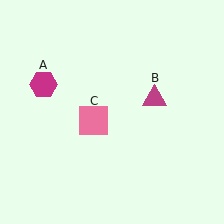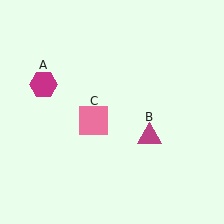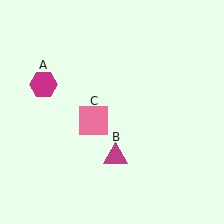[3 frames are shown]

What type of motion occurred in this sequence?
The magenta triangle (object B) rotated clockwise around the center of the scene.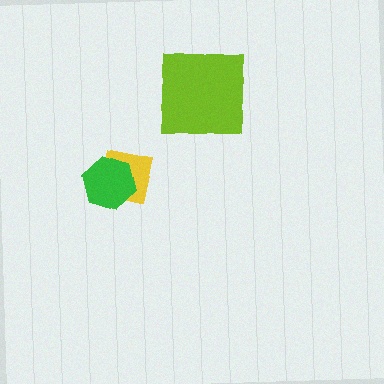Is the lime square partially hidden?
No, no other shape covers it.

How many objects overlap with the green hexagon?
1 object overlaps with the green hexagon.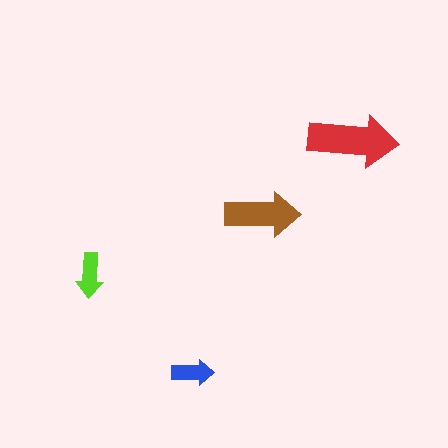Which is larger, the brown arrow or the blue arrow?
The brown one.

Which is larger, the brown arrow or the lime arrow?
The brown one.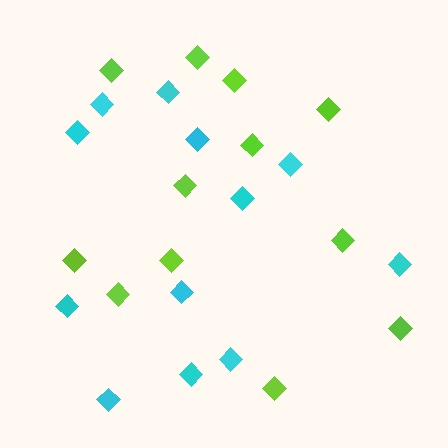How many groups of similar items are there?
There are 2 groups: one group of lime diamonds (12) and one group of cyan diamonds (12).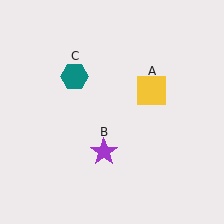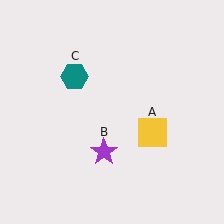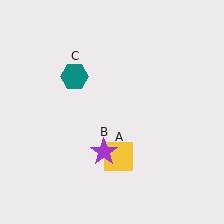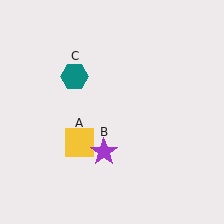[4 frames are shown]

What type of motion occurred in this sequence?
The yellow square (object A) rotated clockwise around the center of the scene.